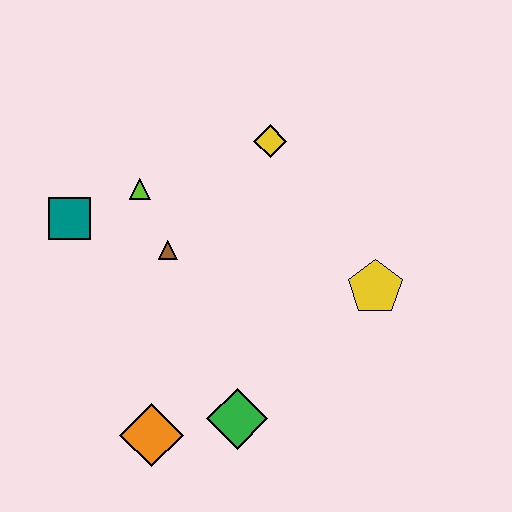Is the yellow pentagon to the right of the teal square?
Yes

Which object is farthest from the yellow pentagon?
The teal square is farthest from the yellow pentagon.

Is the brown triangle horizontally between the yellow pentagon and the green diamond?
No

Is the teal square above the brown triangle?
Yes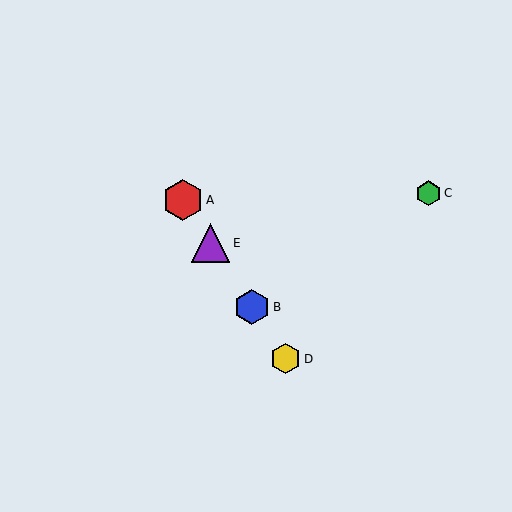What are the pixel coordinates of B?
Object B is at (252, 307).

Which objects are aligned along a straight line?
Objects A, B, D, E are aligned along a straight line.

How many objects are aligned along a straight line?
4 objects (A, B, D, E) are aligned along a straight line.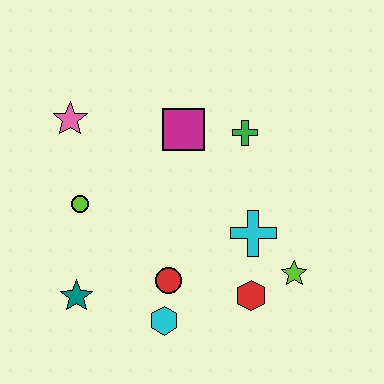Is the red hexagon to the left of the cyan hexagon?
No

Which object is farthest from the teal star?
The green cross is farthest from the teal star.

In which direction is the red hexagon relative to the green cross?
The red hexagon is below the green cross.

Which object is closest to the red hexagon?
The lime star is closest to the red hexagon.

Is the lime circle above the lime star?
Yes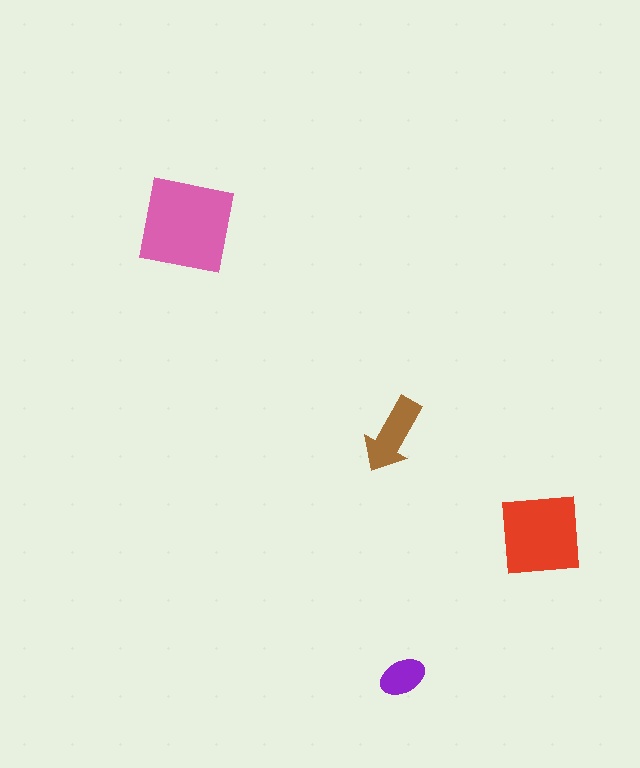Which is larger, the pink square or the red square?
The pink square.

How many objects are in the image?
There are 4 objects in the image.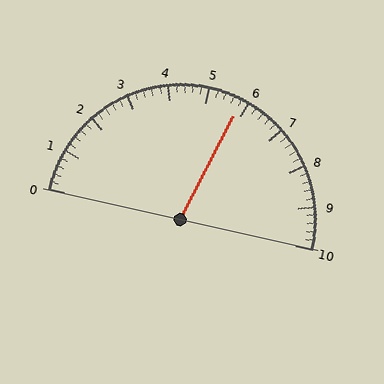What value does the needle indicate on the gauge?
The needle indicates approximately 5.8.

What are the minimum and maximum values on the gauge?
The gauge ranges from 0 to 10.